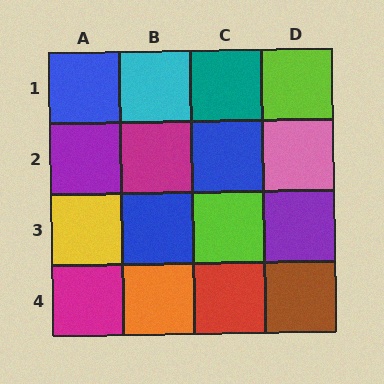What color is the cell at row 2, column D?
Pink.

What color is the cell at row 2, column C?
Blue.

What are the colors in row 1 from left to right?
Blue, cyan, teal, lime.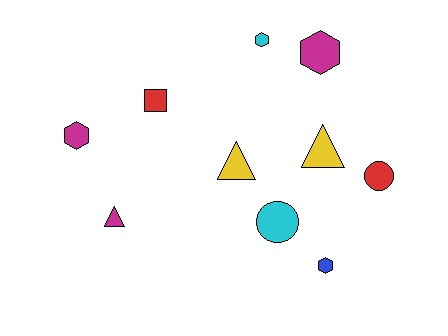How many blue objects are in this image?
There is 1 blue object.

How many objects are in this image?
There are 10 objects.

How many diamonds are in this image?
There are no diamonds.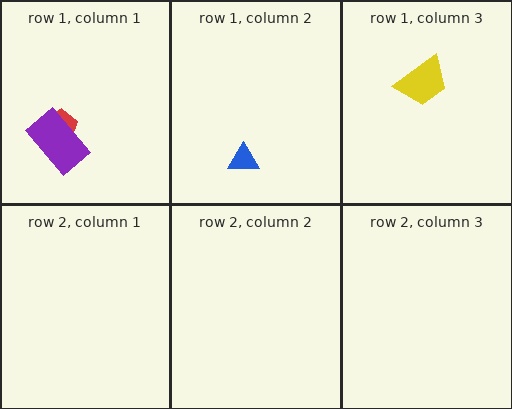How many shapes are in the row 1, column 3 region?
1.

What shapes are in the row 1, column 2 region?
The blue triangle.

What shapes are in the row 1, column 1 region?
The red pentagon, the purple rectangle.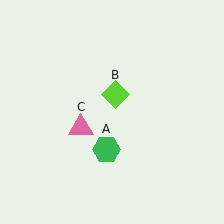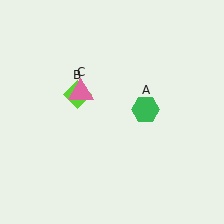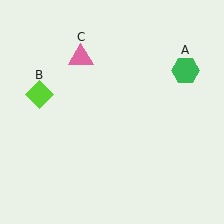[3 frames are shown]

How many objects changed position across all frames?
3 objects changed position: green hexagon (object A), lime diamond (object B), pink triangle (object C).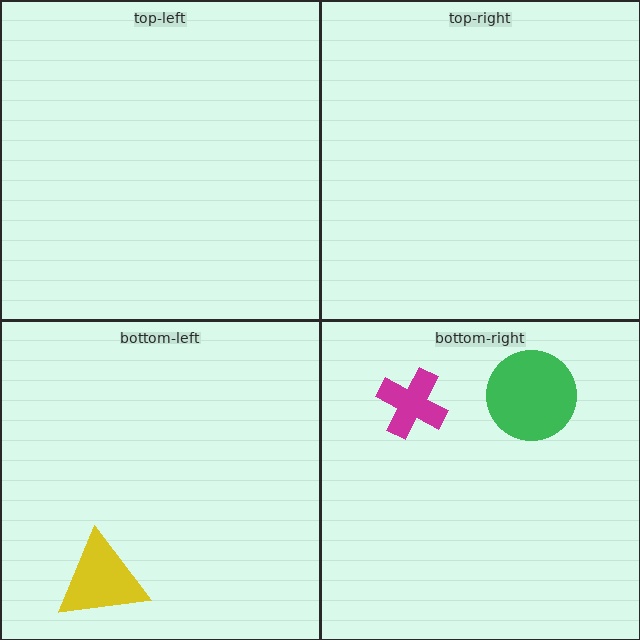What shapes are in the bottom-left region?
The yellow triangle.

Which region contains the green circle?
The bottom-right region.